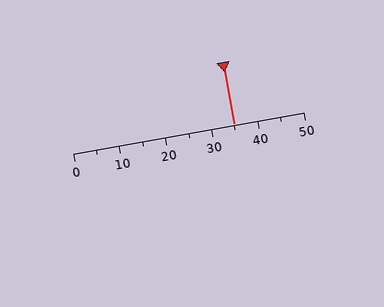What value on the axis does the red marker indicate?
The marker indicates approximately 35.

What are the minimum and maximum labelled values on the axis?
The axis runs from 0 to 50.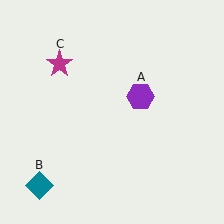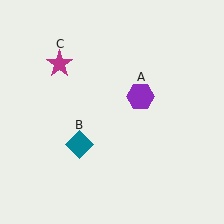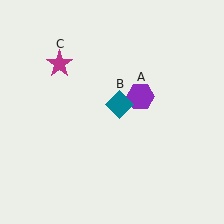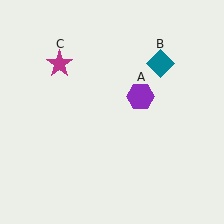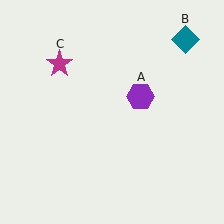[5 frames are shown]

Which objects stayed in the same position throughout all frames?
Purple hexagon (object A) and magenta star (object C) remained stationary.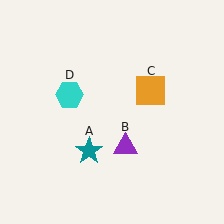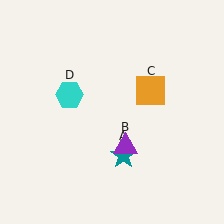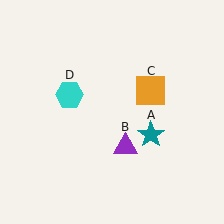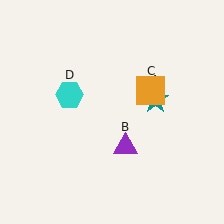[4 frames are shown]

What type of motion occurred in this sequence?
The teal star (object A) rotated counterclockwise around the center of the scene.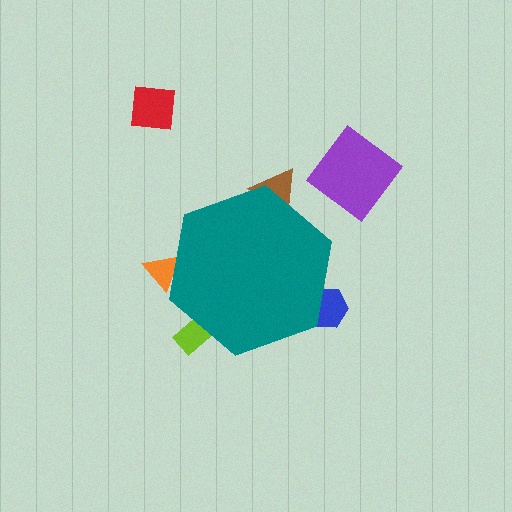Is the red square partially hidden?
No, the red square is fully visible.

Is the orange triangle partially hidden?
Yes, the orange triangle is partially hidden behind the teal hexagon.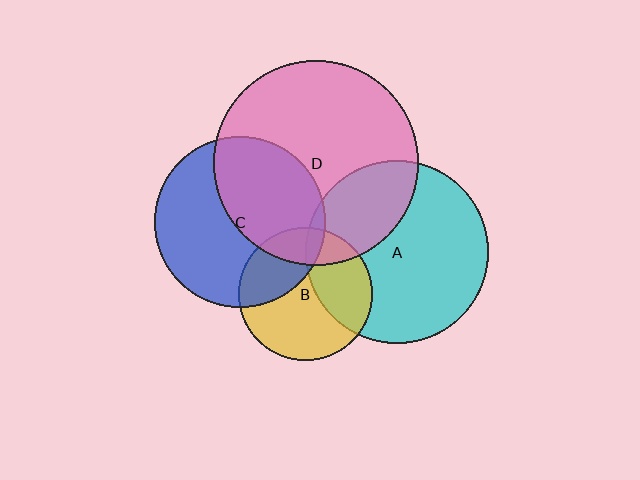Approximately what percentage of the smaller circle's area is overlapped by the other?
Approximately 5%.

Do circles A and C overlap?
Yes.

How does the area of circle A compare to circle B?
Approximately 1.9 times.